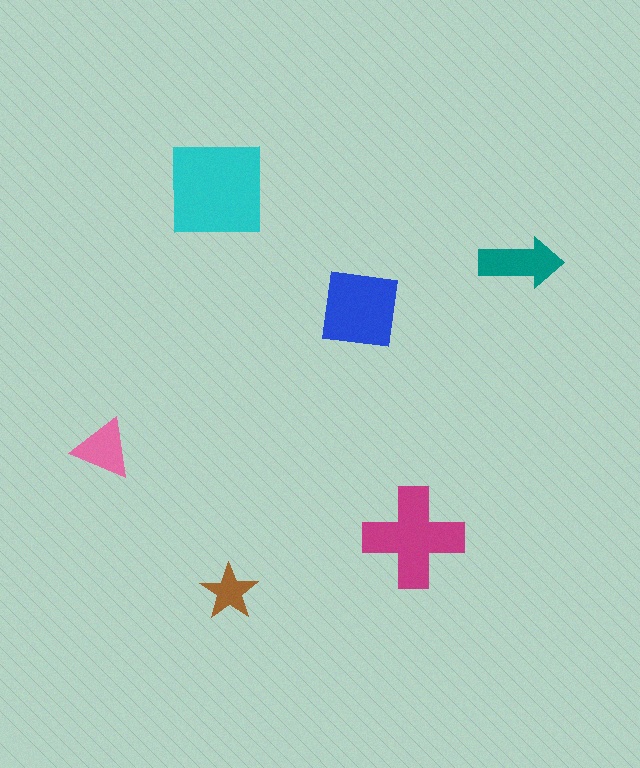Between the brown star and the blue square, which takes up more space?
The blue square.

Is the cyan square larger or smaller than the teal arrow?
Larger.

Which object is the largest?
The cyan square.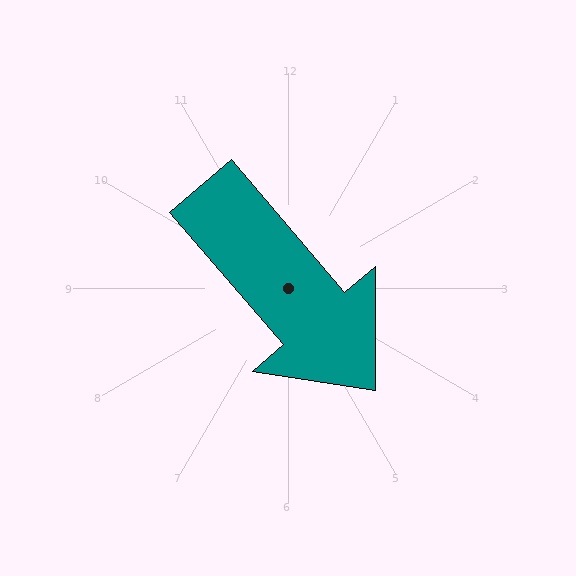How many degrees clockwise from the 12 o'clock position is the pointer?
Approximately 139 degrees.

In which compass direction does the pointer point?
Southeast.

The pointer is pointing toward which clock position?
Roughly 5 o'clock.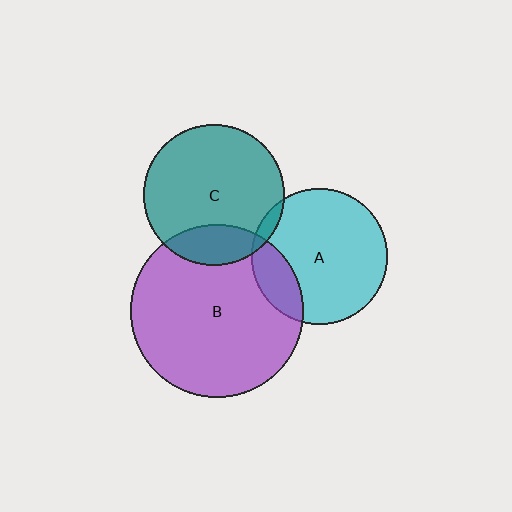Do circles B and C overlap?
Yes.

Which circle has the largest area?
Circle B (purple).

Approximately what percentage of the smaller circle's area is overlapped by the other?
Approximately 20%.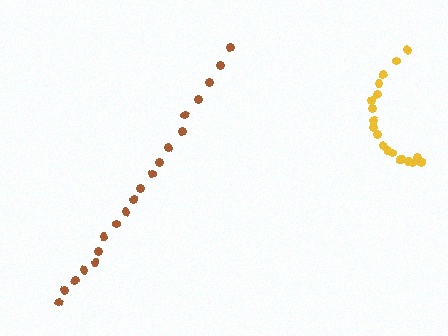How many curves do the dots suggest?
There are 2 distinct paths.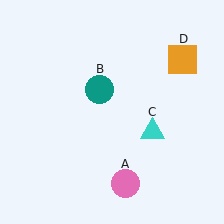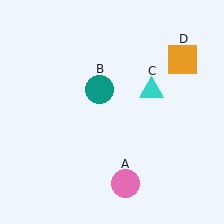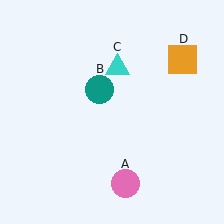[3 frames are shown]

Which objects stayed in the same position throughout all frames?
Pink circle (object A) and teal circle (object B) and orange square (object D) remained stationary.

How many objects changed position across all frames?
1 object changed position: cyan triangle (object C).